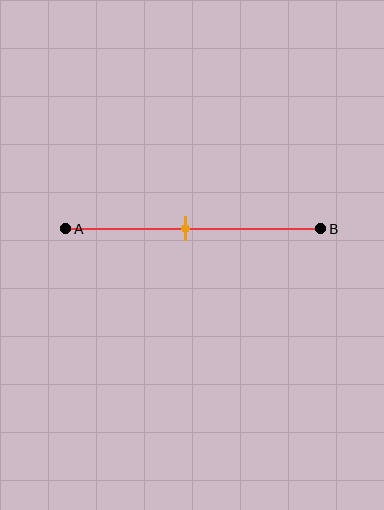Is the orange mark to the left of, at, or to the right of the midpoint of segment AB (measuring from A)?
The orange mark is approximately at the midpoint of segment AB.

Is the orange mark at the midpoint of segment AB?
Yes, the mark is approximately at the midpoint.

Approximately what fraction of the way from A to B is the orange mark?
The orange mark is approximately 45% of the way from A to B.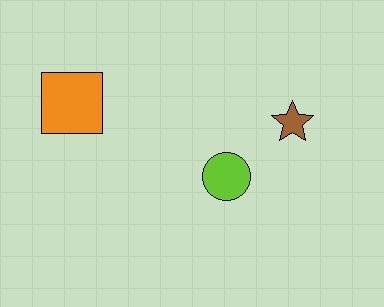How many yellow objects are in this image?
There are no yellow objects.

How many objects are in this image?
There are 3 objects.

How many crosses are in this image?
There are no crosses.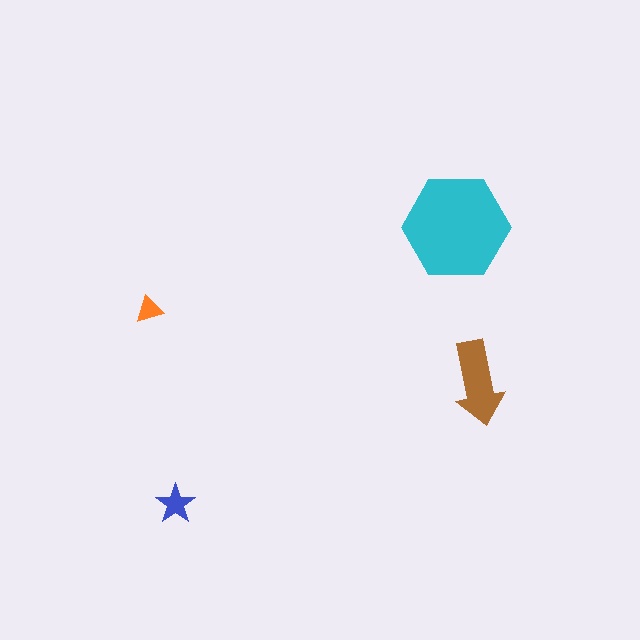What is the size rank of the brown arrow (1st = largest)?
2nd.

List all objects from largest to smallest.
The cyan hexagon, the brown arrow, the blue star, the orange triangle.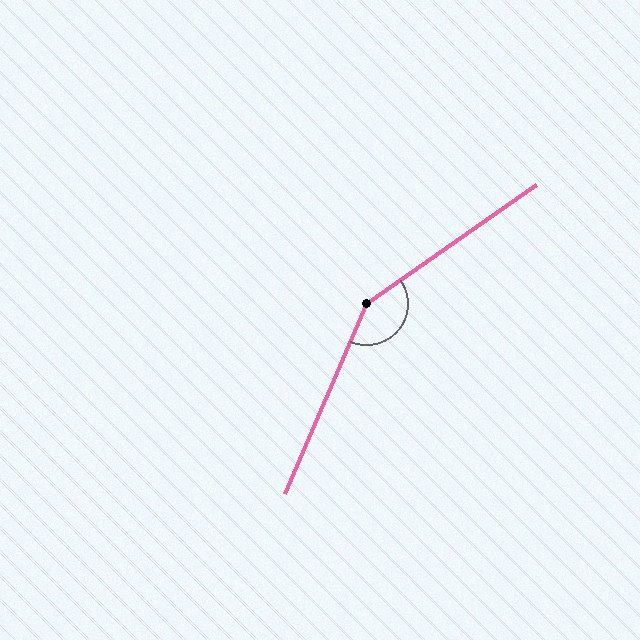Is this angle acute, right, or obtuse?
It is obtuse.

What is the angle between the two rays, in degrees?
Approximately 148 degrees.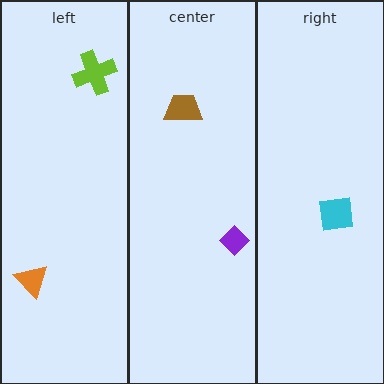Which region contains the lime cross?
The left region.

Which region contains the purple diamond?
The center region.